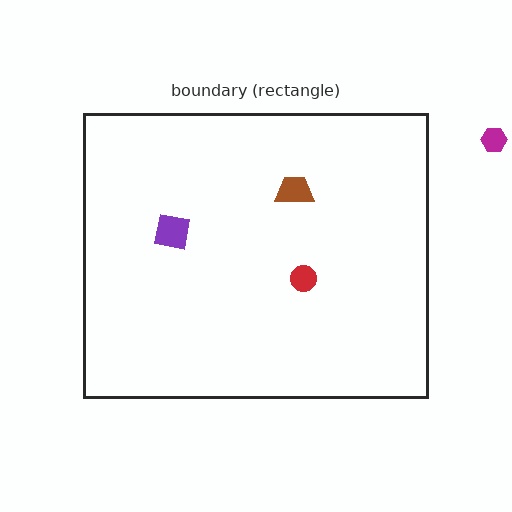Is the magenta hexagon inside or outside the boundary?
Outside.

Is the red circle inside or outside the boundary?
Inside.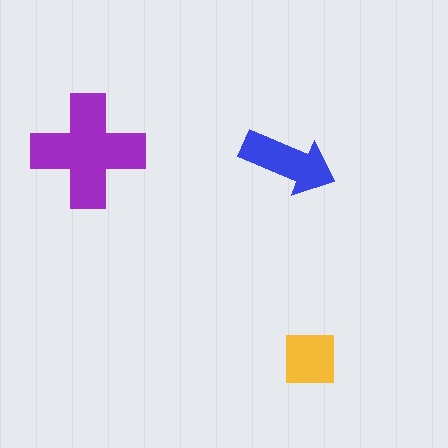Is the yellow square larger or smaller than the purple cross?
Smaller.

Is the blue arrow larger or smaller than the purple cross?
Smaller.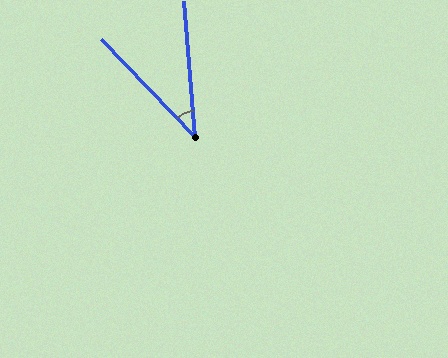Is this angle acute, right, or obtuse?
It is acute.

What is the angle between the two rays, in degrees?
Approximately 39 degrees.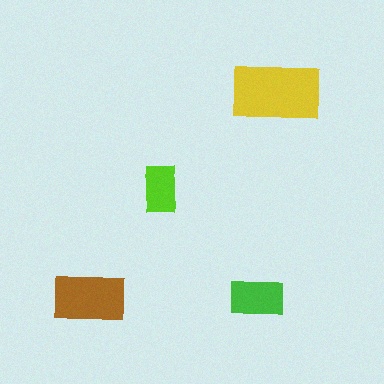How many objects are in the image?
There are 4 objects in the image.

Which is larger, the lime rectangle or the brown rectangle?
The brown one.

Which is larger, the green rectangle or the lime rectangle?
The green one.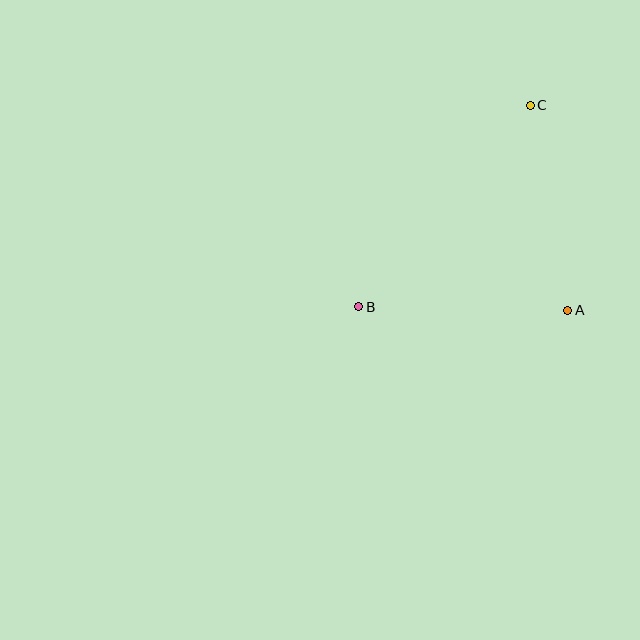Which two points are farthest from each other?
Points B and C are farthest from each other.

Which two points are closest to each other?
Points A and C are closest to each other.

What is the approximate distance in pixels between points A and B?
The distance between A and B is approximately 209 pixels.